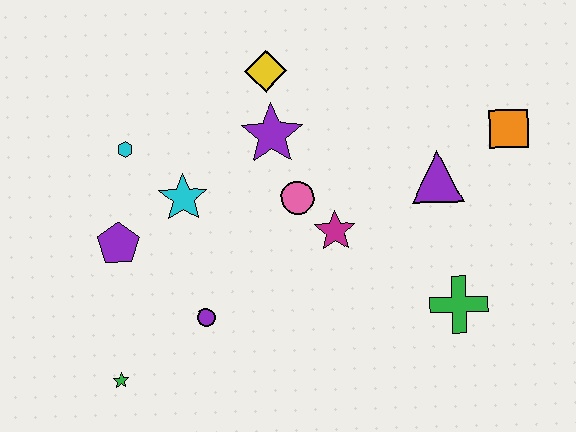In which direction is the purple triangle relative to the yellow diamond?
The purple triangle is to the right of the yellow diamond.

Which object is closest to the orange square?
The purple triangle is closest to the orange square.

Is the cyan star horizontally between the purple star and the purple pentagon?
Yes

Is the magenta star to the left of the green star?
No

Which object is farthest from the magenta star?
The green star is farthest from the magenta star.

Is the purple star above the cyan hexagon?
Yes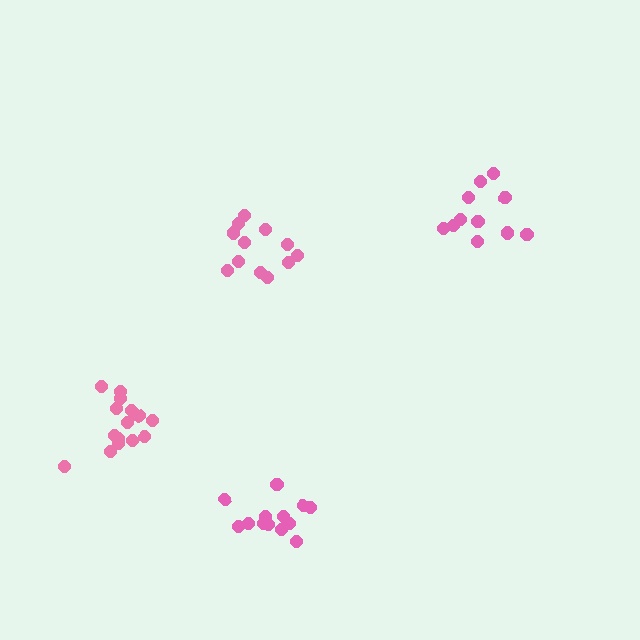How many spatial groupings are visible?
There are 4 spatial groupings.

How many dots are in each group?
Group 1: 11 dots, Group 2: 13 dots, Group 3: 16 dots, Group 4: 12 dots (52 total).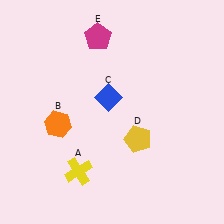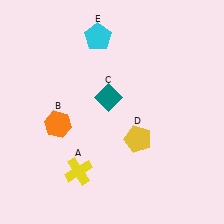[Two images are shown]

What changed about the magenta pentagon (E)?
In Image 1, E is magenta. In Image 2, it changed to cyan.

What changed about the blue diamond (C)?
In Image 1, C is blue. In Image 2, it changed to teal.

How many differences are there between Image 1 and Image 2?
There are 2 differences between the two images.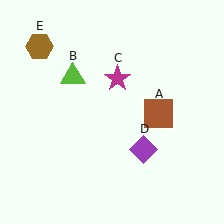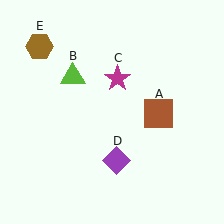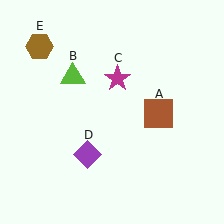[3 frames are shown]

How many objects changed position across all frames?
1 object changed position: purple diamond (object D).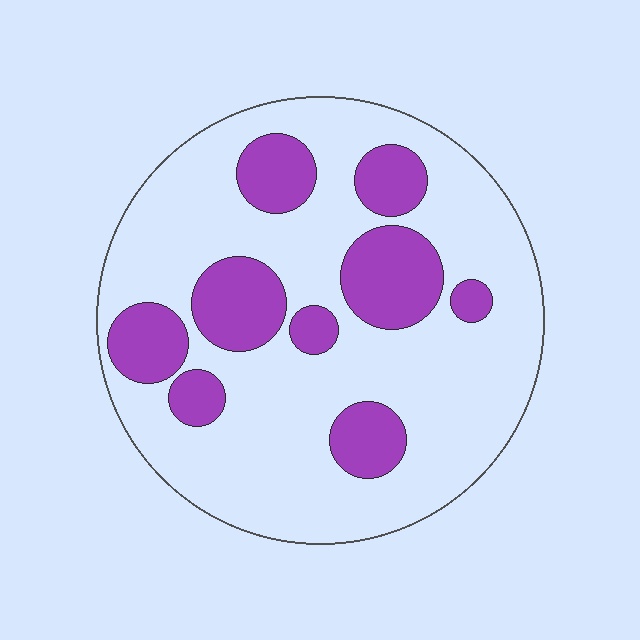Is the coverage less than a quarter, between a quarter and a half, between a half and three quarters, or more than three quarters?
Between a quarter and a half.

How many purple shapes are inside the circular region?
9.